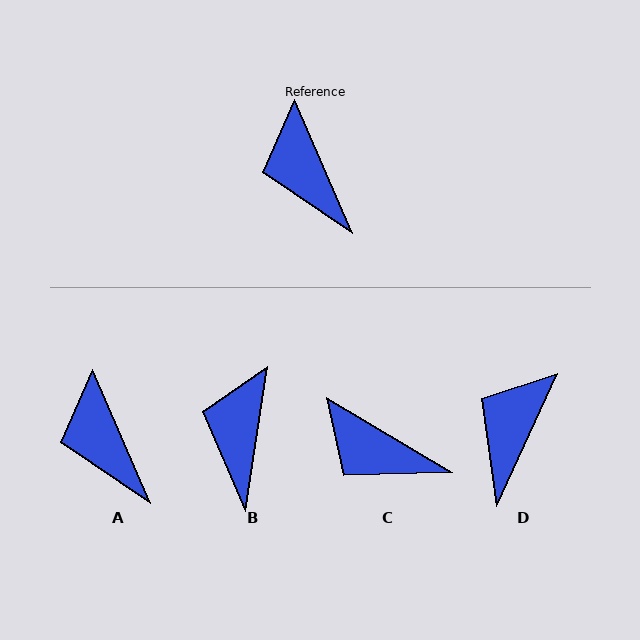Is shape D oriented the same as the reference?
No, it is off by about 48 degrees.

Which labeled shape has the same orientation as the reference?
A.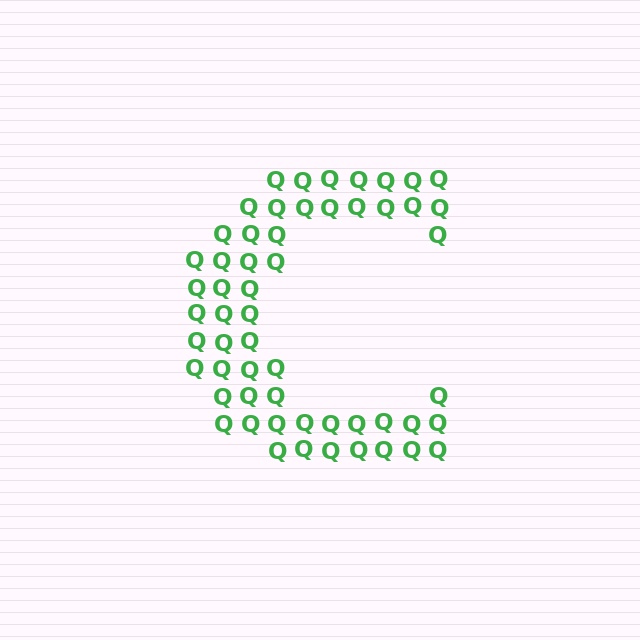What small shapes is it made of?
It is made of small letter Q's.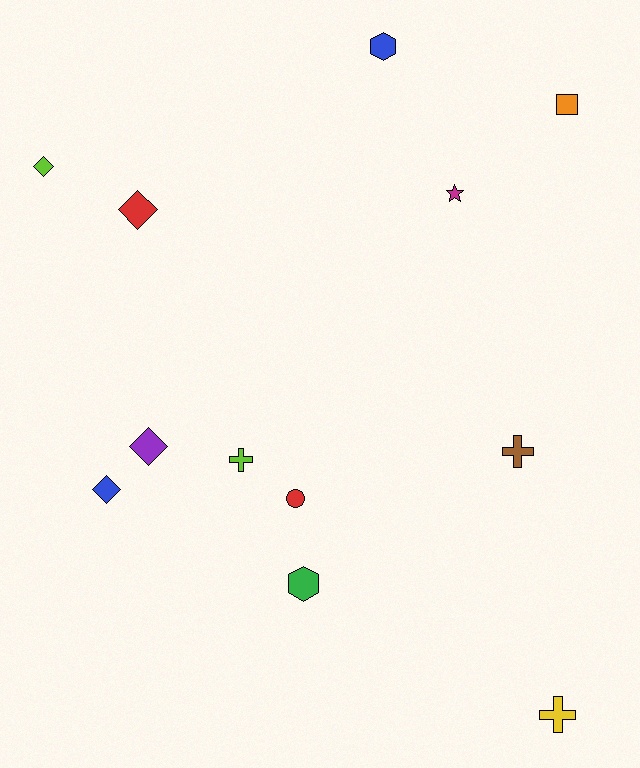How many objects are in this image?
There are 12 objects.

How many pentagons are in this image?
There are no pentagons.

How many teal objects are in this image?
There are no teal objects.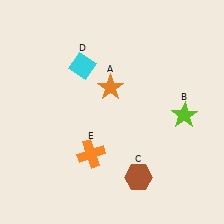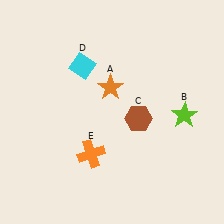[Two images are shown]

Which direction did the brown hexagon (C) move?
The brown hexagon (C) moved up.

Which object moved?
The brown hexagon (C) moved up.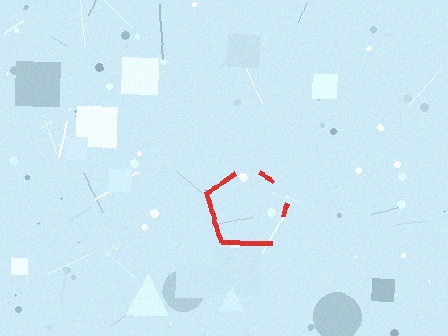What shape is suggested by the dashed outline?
The dashed outline suggests a pentagon.